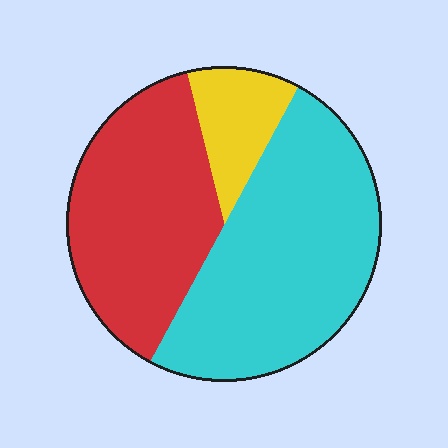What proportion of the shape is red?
Red takes up about three eighths (3/8) of the shape.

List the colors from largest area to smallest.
From largest to smallest: cyan, red, yellow.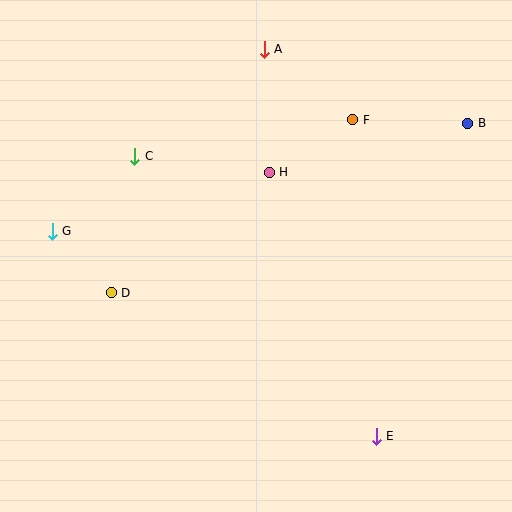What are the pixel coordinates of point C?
Point C is at (135, 156).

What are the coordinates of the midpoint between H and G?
The midpoint between H and G is at (161, 202).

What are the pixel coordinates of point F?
Point F is at (353, 120).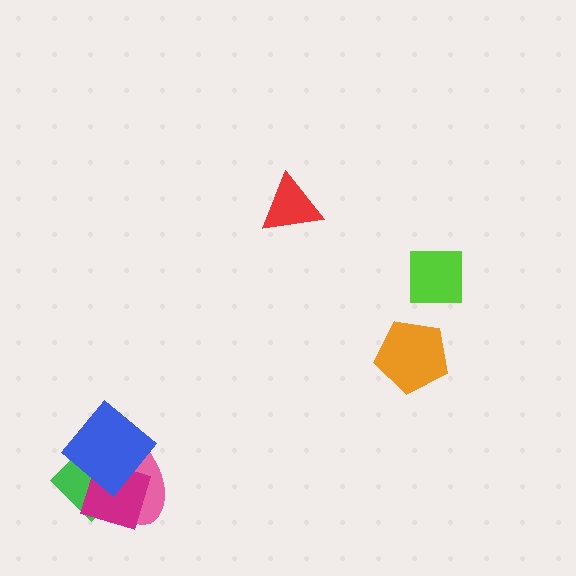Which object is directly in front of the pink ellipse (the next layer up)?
The green diamond is directly in front of the pink ellipse.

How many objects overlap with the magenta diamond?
3 objects overlap with the magenta diamond.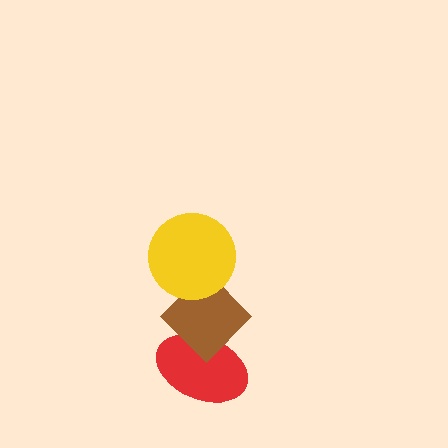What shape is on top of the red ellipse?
The brown diamond is on top of the red ellipse.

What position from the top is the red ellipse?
The red ellipse is 3rd from the top.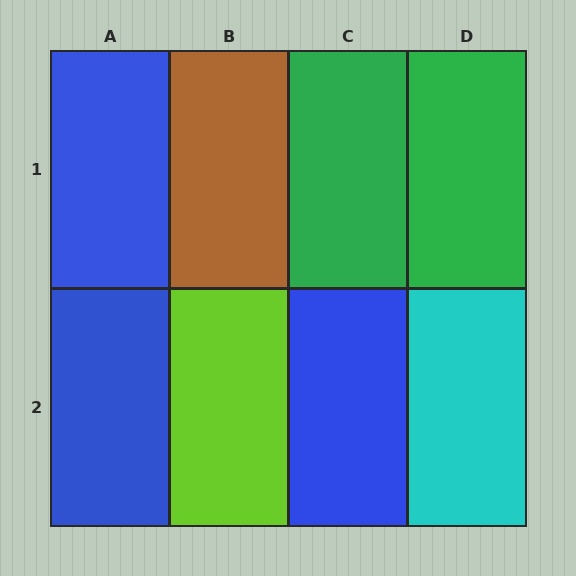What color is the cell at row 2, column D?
Cyan.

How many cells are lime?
1 cell is lime.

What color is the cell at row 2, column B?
Lime.